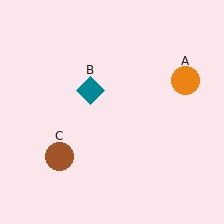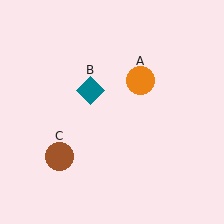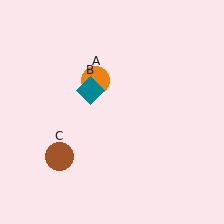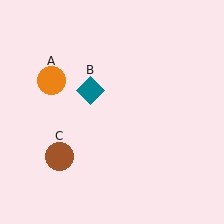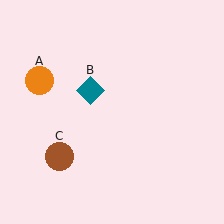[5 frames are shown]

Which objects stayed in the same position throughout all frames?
Teal diamond (object B) and brown circle (object C) remained stationary.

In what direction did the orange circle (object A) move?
The orange circle (object A) moved left.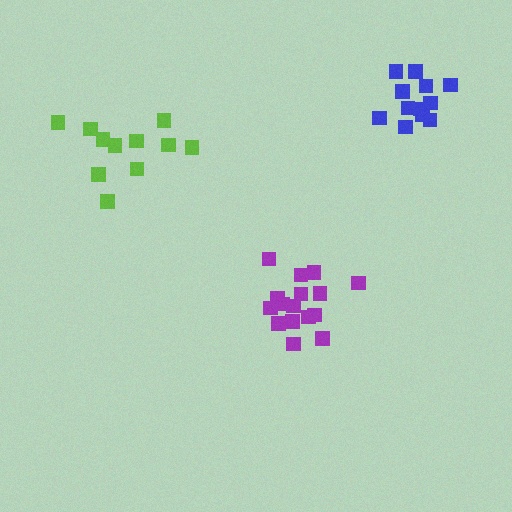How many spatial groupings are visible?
There are 3 spatial groupings.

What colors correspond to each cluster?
The clusters are colored: purple, lime, blue.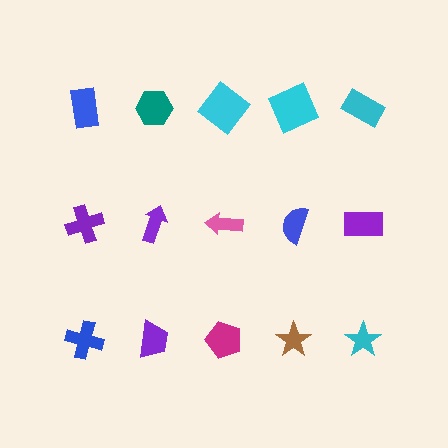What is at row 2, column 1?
A purple cross.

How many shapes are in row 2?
5 shapes.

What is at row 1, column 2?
A teal hexagon.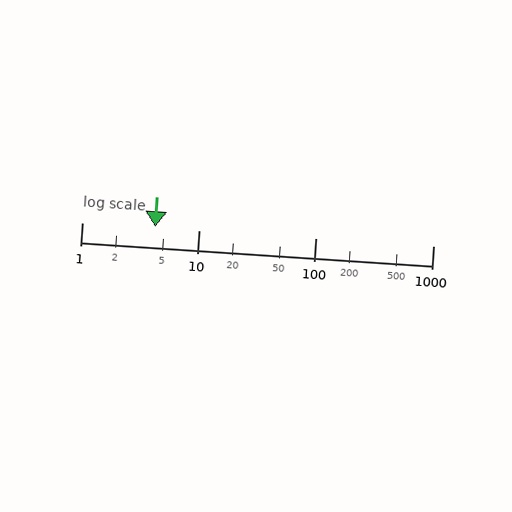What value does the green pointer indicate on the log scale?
The pointer indicates approximately 4.2.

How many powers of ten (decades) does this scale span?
The scale spans 3 decades, from 1 to 1000.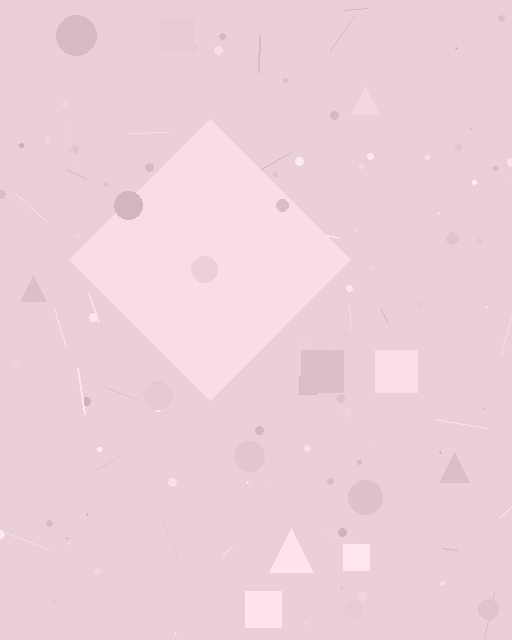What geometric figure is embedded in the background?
A diamond is embedded in the background.